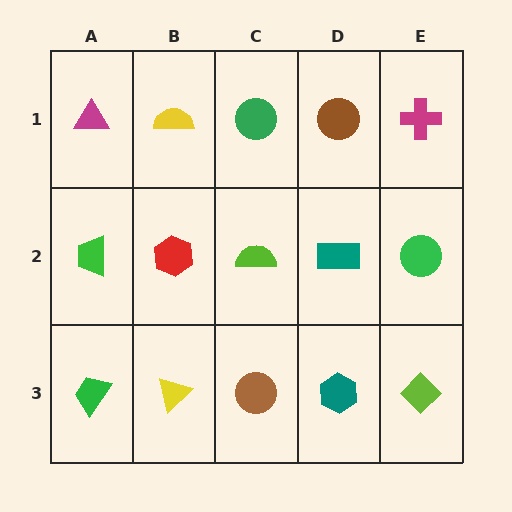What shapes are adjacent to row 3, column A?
A green trapezoid (row 2, column A), a yellow triangle (row 3, column B).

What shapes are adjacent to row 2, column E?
A magenta cross (row 1, column E), a lime diamond (row 3, column E), a teal rectangle (row 2, column D).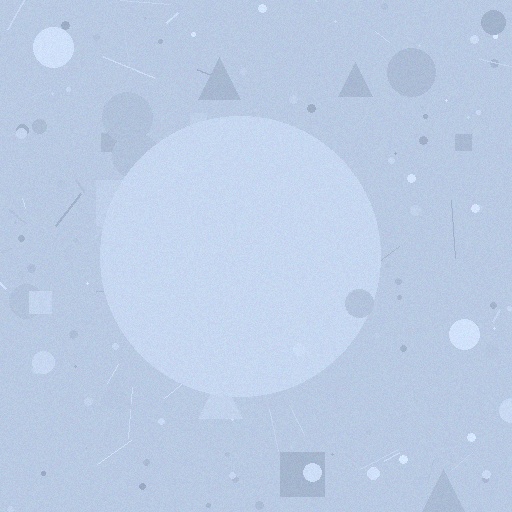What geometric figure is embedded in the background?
A circle is embedded in the background.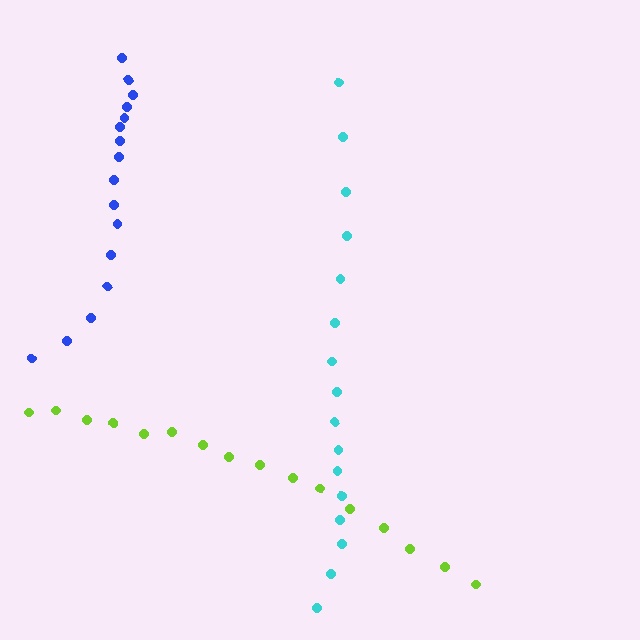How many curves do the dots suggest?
There are 3 distinct paths.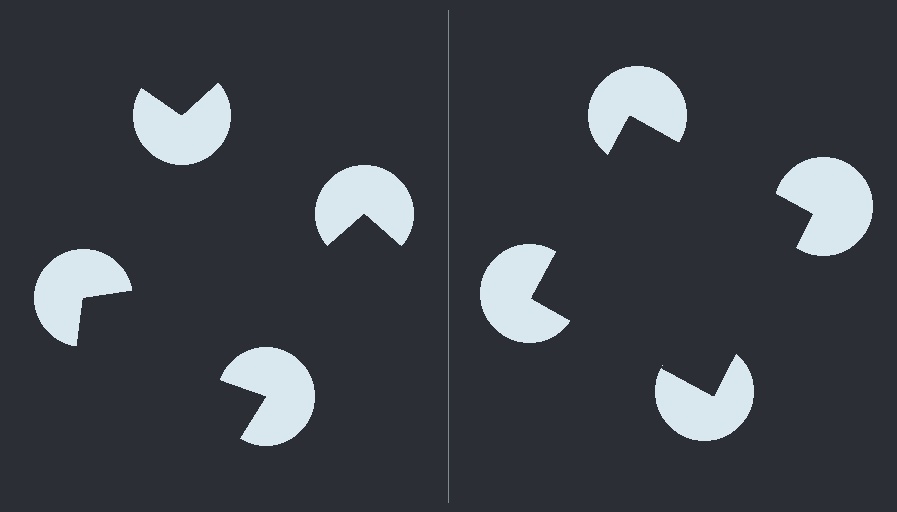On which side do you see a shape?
An illusory square appears on the right side. On the left side the wedge cuts are rotated, so no coherent shape forms.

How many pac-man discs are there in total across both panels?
8 — 4 on each side.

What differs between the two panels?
The pac-man discs are positioned identically on both sides; only the wedge orientations differ. On the right they align to a square; on the left they are misaligned.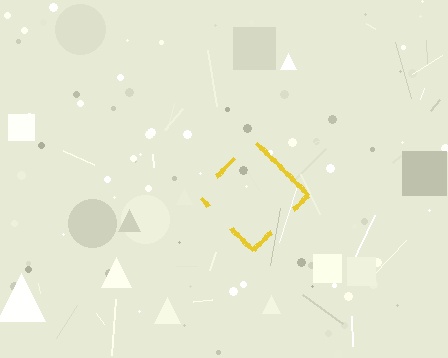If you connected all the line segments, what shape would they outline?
They would outline a diamond.